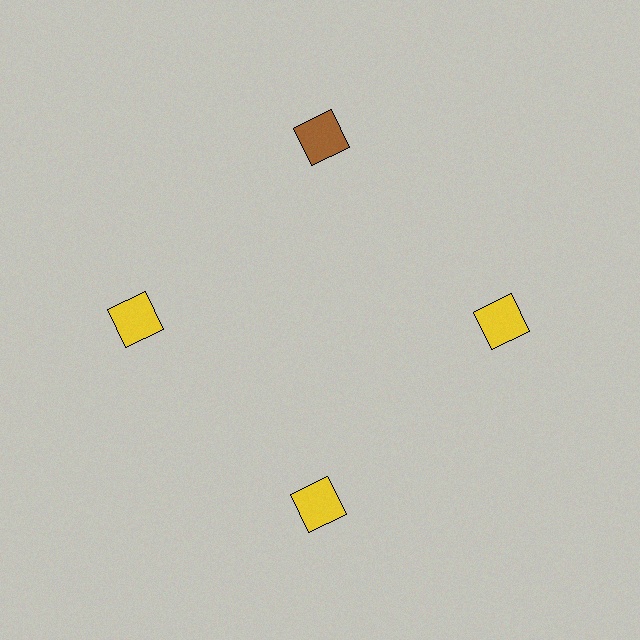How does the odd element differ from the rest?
It has a different color: brown instead of yellow.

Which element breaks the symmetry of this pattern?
The brown square at roughly the 12 o'clock position breaks the symmetry. All other shapes are yellow squares.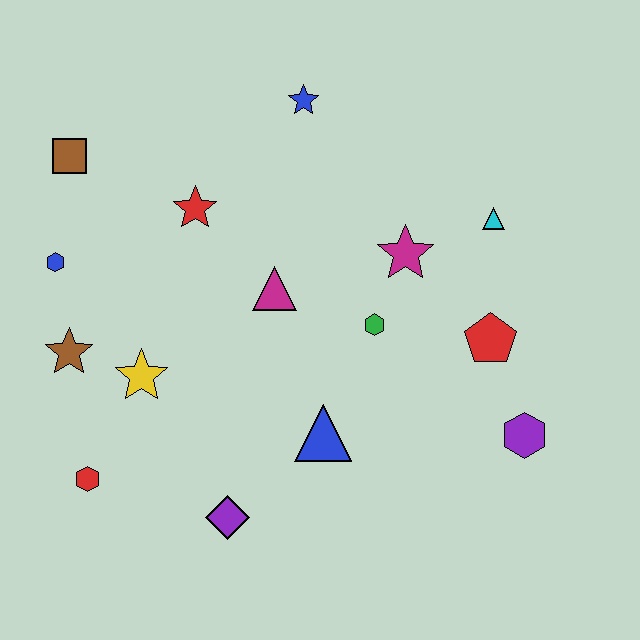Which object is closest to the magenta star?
The green hexagon is closest to the magenta star.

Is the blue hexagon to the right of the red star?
No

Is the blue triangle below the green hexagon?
Yes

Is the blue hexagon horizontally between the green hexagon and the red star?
No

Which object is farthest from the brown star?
The purple hexagon is farthest from the brown star.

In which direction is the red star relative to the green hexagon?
The red star is to the left of the green hexagon.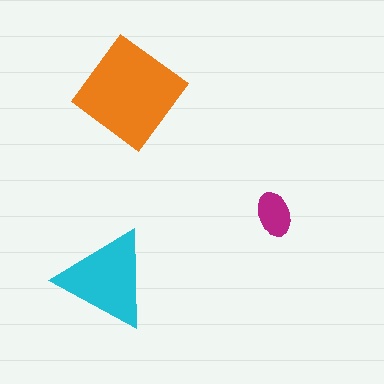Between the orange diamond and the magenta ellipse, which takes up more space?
The orange diamond.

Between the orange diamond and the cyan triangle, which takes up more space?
The orange diamond.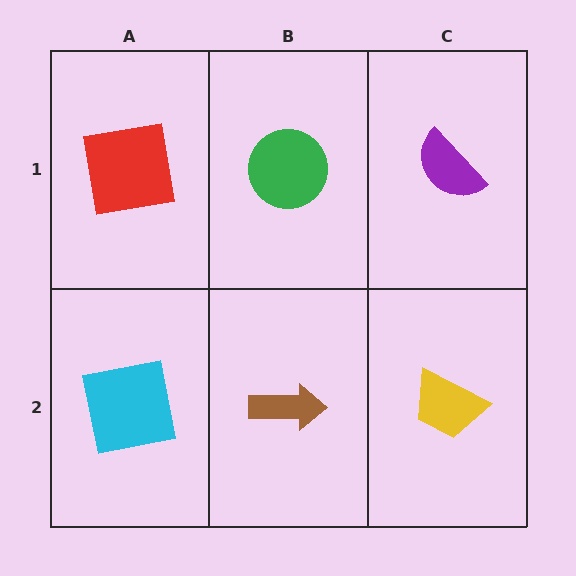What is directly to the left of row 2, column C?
A brown arrow.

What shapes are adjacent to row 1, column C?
A yellow trapezoid (row 2, column C), a green circle (row 1, column B).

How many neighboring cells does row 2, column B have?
3.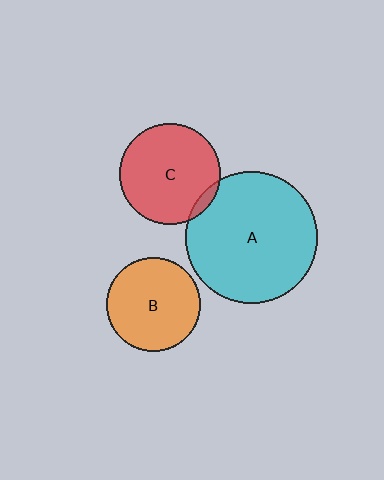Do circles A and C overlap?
Yes.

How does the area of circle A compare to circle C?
Approximately 1.7 times.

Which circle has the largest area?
Circle A (cyan).